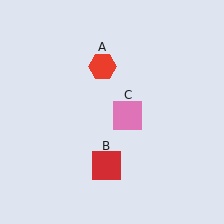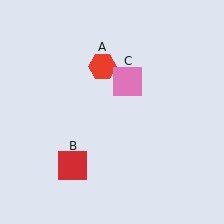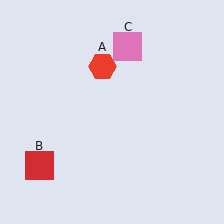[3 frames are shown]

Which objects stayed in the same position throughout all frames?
Red hexagon (object A) remained stationary.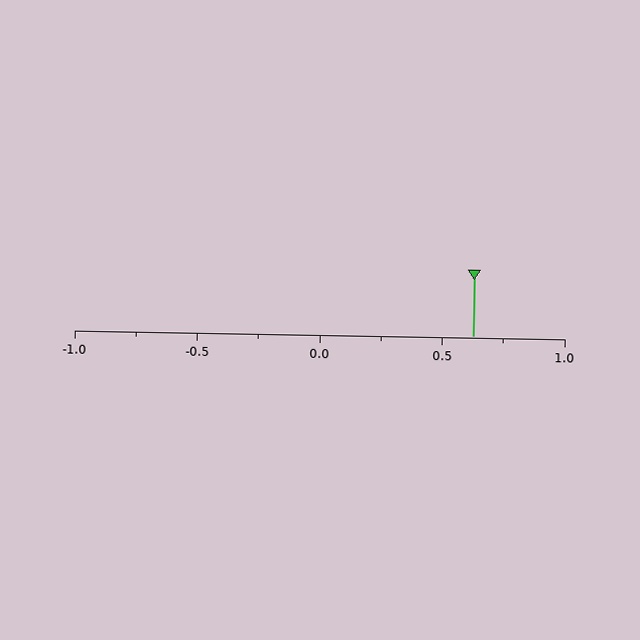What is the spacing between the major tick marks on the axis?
The major ticks are spaced 0.5 apart.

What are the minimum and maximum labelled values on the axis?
The axis runs from -1.0 to 1.0.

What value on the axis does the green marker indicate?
The marker indicates approximately 0.62.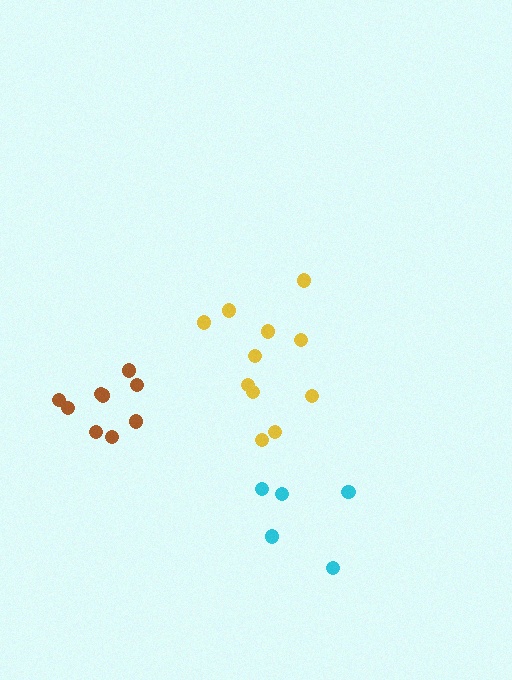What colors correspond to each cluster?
The clusters are colored: yellow, cyan, brown.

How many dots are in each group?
Group 1: 11 dots, Group 2: 5 dots, Group 3: 9 dots (25 total).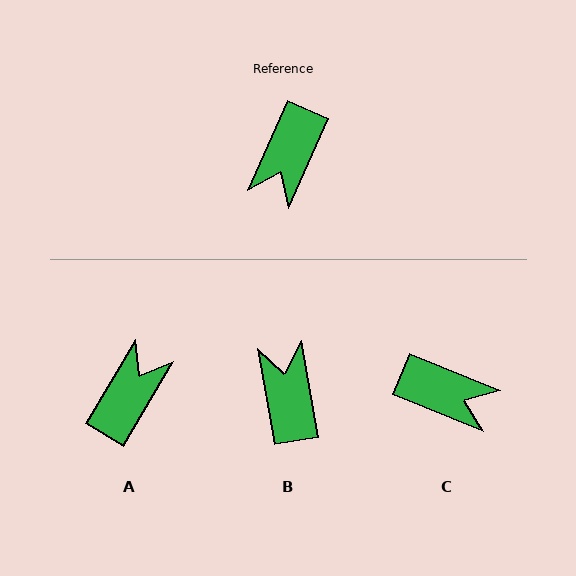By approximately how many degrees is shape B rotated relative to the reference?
Approximately 147 degrees clockwise.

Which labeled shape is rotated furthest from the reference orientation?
A, about 173 degrees away.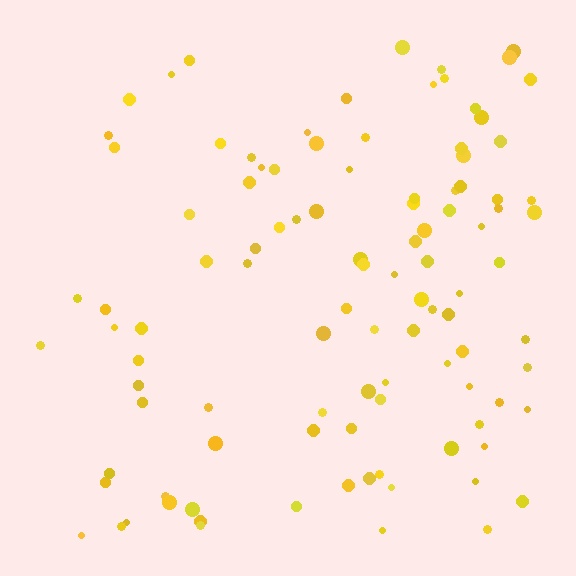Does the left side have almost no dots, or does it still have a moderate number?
Still a moderate number, just noticeably fewer than the right.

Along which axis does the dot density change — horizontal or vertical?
Horizontal.